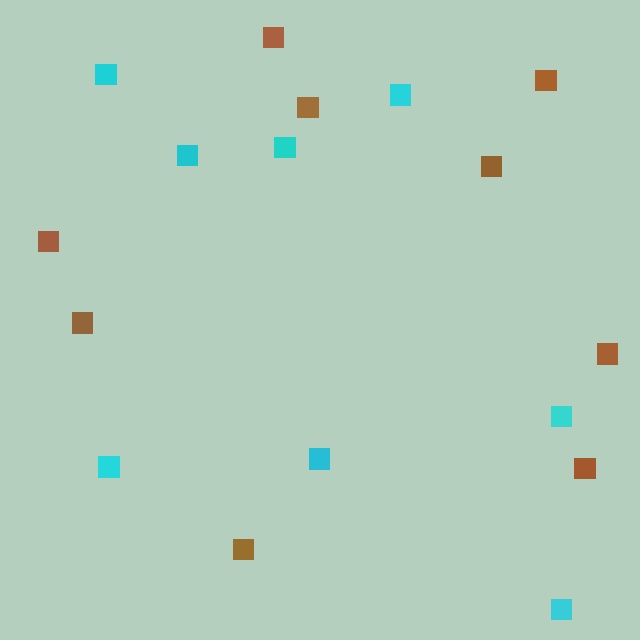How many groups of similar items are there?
There are 2 groups: one group of cyan squares (8) and one group of brown squares (9).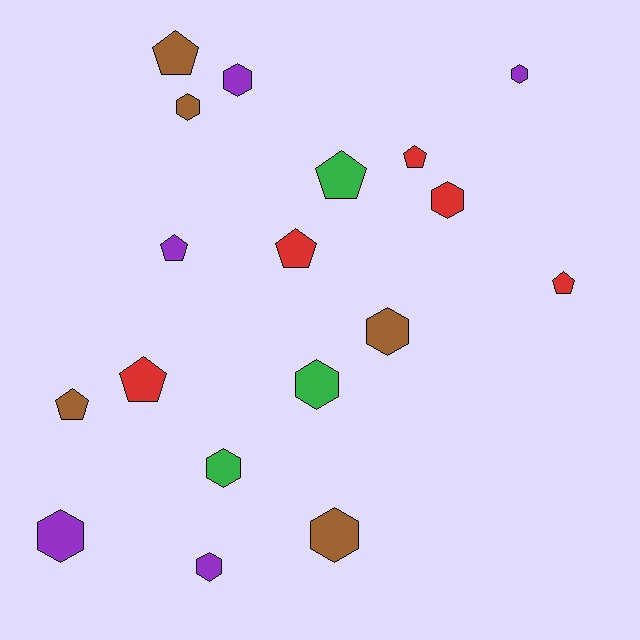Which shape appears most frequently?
Hexagon, with 10 objects.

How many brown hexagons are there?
There are 3 brown hexagons.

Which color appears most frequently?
Purple, with 5 objects.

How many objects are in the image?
There are 18 objects.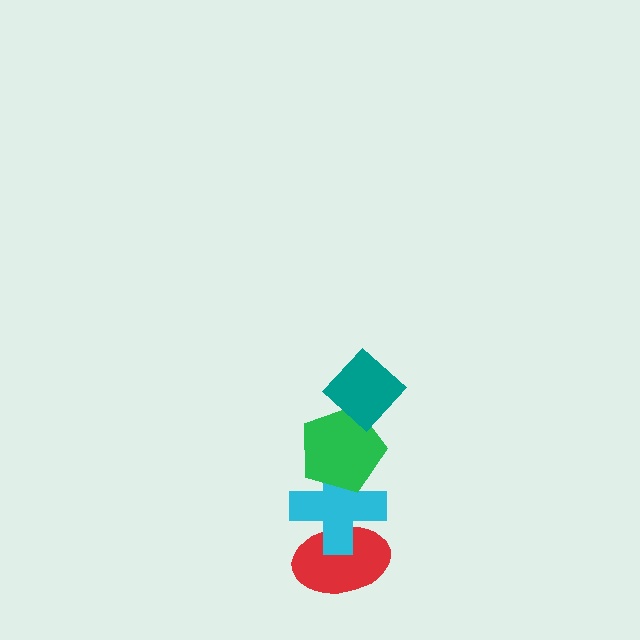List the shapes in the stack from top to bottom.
From top to bottom: the teal diamond, the green pentagon, the cyan cross, the red ellipse.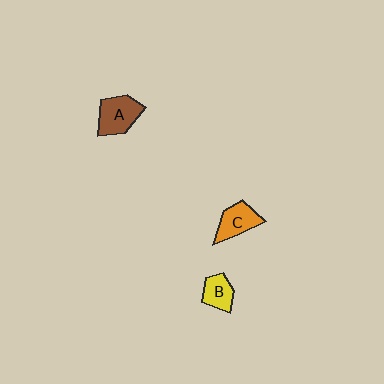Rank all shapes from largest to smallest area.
From largest to smallest: A (brown), C (orange), B (yellow).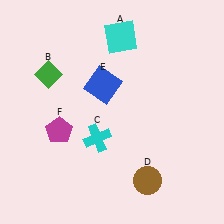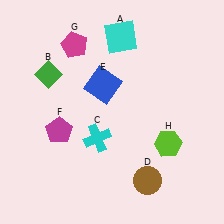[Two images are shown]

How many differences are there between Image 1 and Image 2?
There are 2 differences between the two images.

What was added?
A magenta pentagon (G), a lime hexagon (H) were added in Image 2.